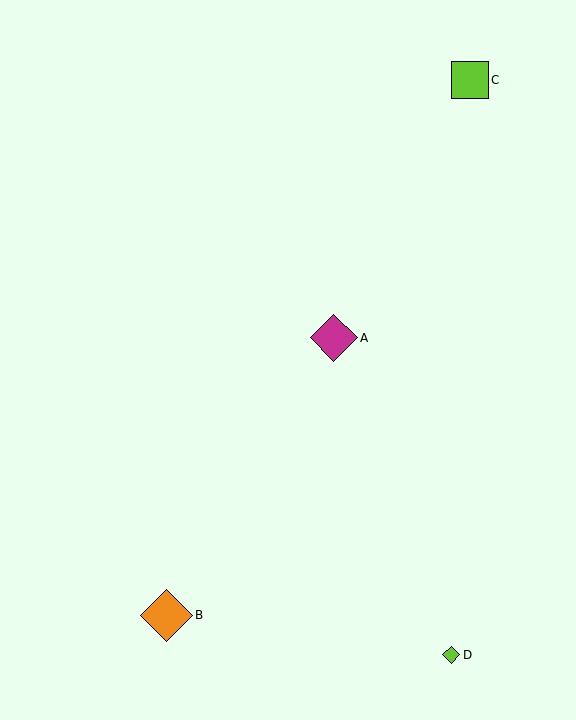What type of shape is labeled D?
Shape D is a lime diamond.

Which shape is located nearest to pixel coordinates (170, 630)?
The orange diamond (labeled B) at (166, 615) is nearest to that location.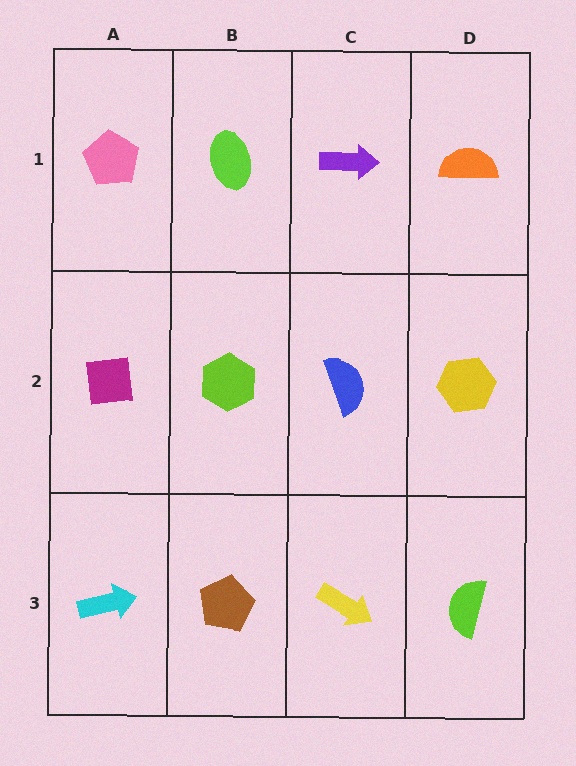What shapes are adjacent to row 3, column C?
A blue semicircle (row 2, column C), a brown pentagon (row 3, column B), a lime semicircle (row 3, column D).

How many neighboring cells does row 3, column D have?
2.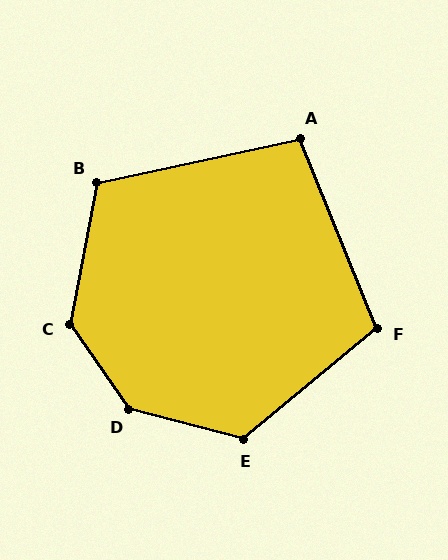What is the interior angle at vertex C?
Approximately 134 degrees (obtuse).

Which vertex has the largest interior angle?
D, at approximately 140 degrees.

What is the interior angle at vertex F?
Approximately 108 degrees (obtuse).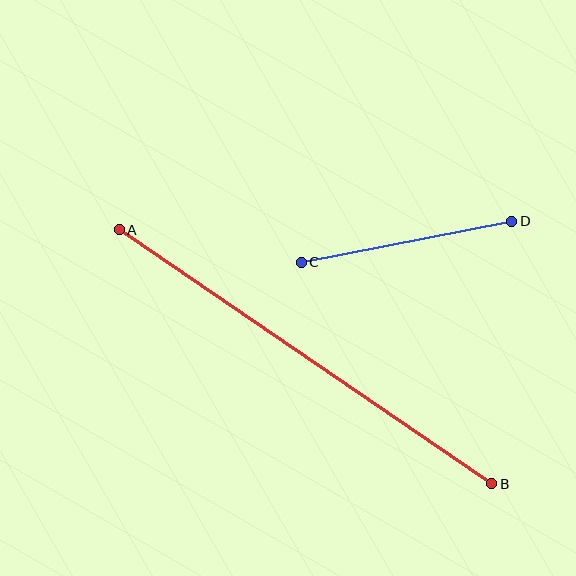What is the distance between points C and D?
The distance is approximately 214 pixels.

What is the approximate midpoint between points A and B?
The midpoint is at approximately (306, 357) pixels.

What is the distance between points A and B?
The distance is approximately 451 pixels.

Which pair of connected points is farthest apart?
Points A and B are farthest apart.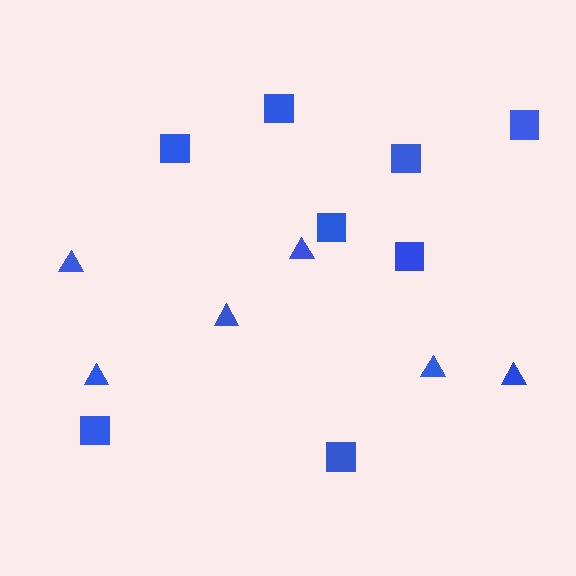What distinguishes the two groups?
There are 2 groups: one group of triangles (6) and one group of squares (8).